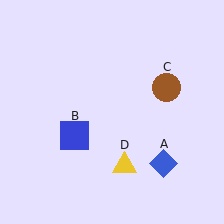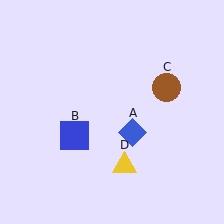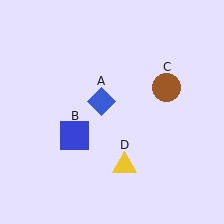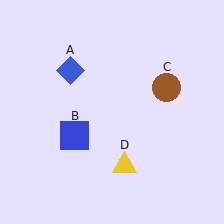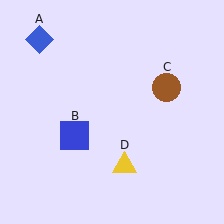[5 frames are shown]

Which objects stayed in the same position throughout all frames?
Blue square (object B) and brown circle (object C) and yellow triangle (object D) remained stationary.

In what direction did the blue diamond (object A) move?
The blue diamond (object A) moved up and to the left.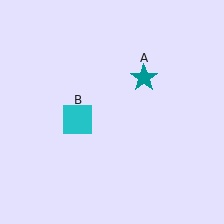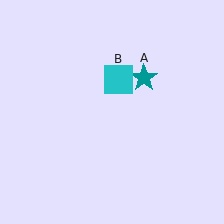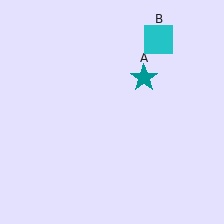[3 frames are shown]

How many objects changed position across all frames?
1 object changed position: cyan square (object B).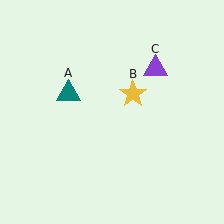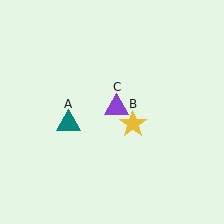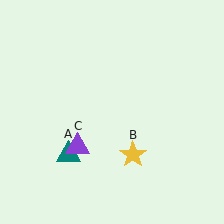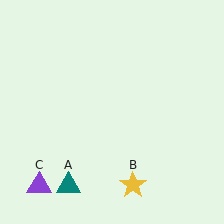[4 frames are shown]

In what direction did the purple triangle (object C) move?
The purple triangle (object C) moved down and to the left.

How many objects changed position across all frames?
3 objects changed position: teal triangle (object A), yellow star (object B), purple triangle (object C).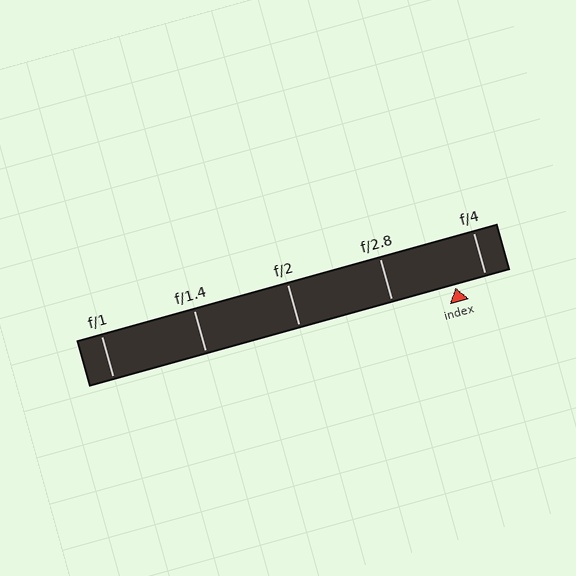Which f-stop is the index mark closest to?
The index mark is closest to f/4.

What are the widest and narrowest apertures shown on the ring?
The widest aperture shown is f/1 and the narrowest is f/4.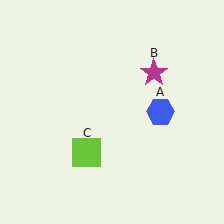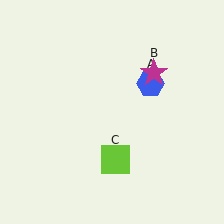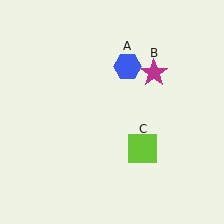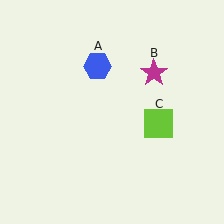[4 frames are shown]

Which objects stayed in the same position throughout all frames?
Magenta star (object B) remained stationary.